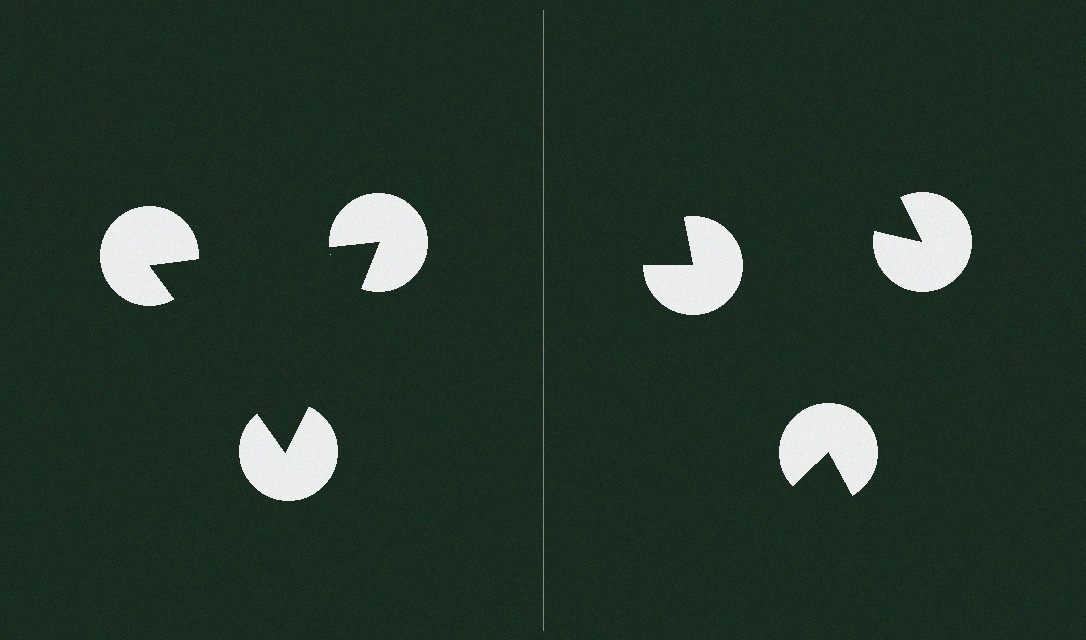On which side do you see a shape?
An illusory triangle appears on the left side. On the right side the wedge cuts are rotated, so no coherent shape forms.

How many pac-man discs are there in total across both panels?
6 — 3 on each side.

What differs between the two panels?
The pac-man discs are positioned identically on both sides; only the wedge orientations differ. On the left they align to a triangle; on the right they are misaligned.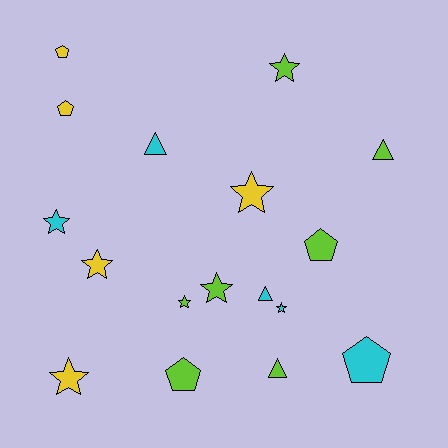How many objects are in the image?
There are 17 objects.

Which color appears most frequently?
Lime, with 7 objects.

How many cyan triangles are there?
There are 2 cyan triangles.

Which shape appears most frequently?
Star, with 8 objects.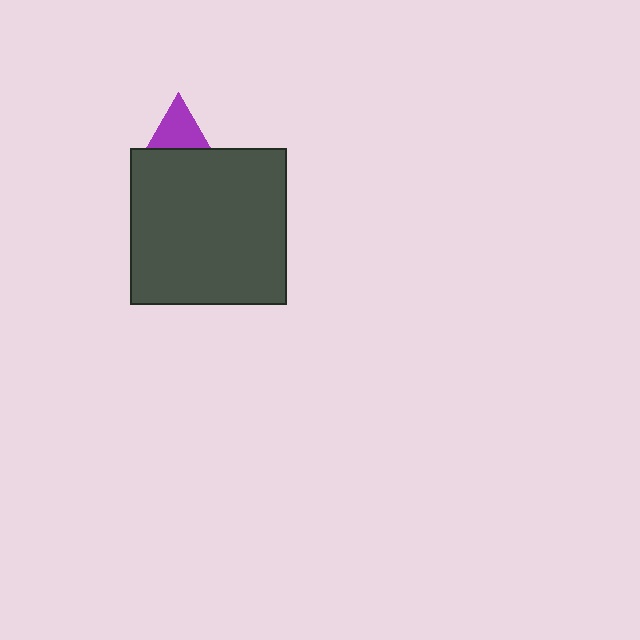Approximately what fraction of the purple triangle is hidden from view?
Roughly 53% of the purple triangle is hidden behind the dark gray square.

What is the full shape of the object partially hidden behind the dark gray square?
The partially hidden object is a purple triangle.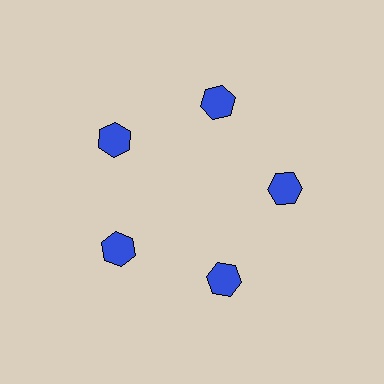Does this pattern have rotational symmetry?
Yes, this pattern has 5-fold rotational symmetry. It looks the same after rotating 72 degrees around the center.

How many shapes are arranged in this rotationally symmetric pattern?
There are 5 shapes, arranged in 5 groups of 1.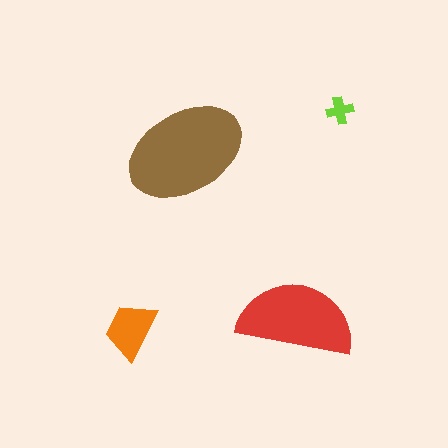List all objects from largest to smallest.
The brown ellipse, the red semicircle, the orange trapezoid, the lime cross.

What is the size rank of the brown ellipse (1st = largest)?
1st.